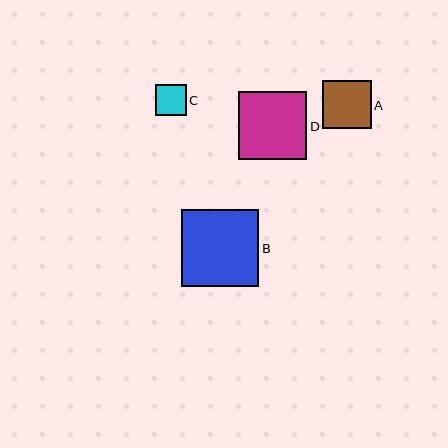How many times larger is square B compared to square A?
Square B is approximately 1.6 times the size of square A.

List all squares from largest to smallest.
From largest to smallest: B, D, A, C.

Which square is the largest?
Square B is the largest with a size of approximately 77 pixels.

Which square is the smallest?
Square C is the smallest with a size of approximately 31 pixels.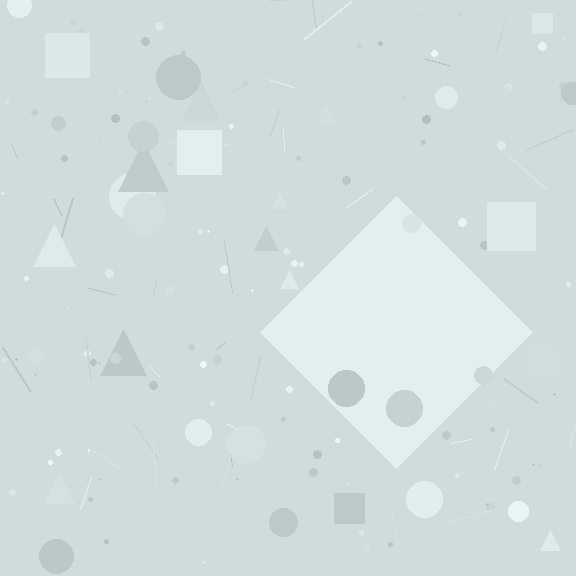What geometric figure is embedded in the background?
A diamond is embedded in the background.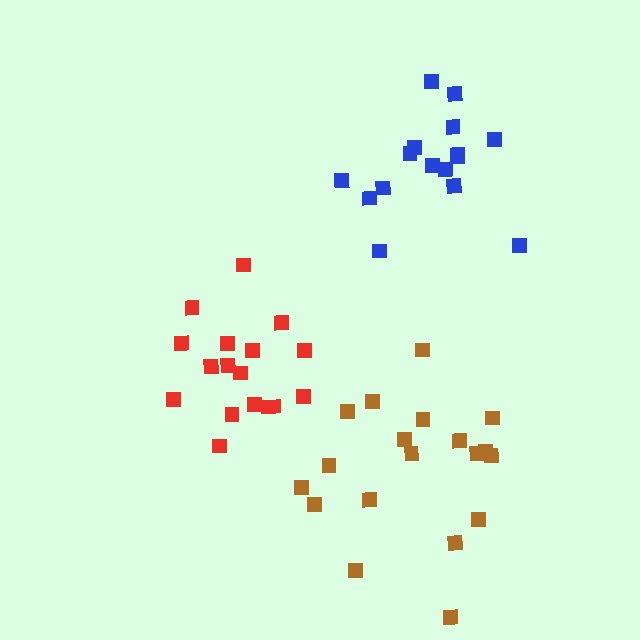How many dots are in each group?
Group 1: 19 dots, Group 2: 17 dots, Group 3: 16 dots (52 total).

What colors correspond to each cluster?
The clusters are colored: brown, red, blue.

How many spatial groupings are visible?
There are 3 spatial groupings.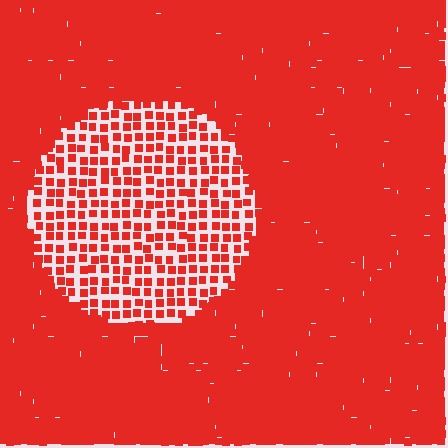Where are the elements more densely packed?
The elements are more densely packed outside the circle boundary.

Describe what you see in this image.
The image contains small red elements arranged at two different densities. A circle-shaped region is visible where the elements are less densely packed than the surrounding area.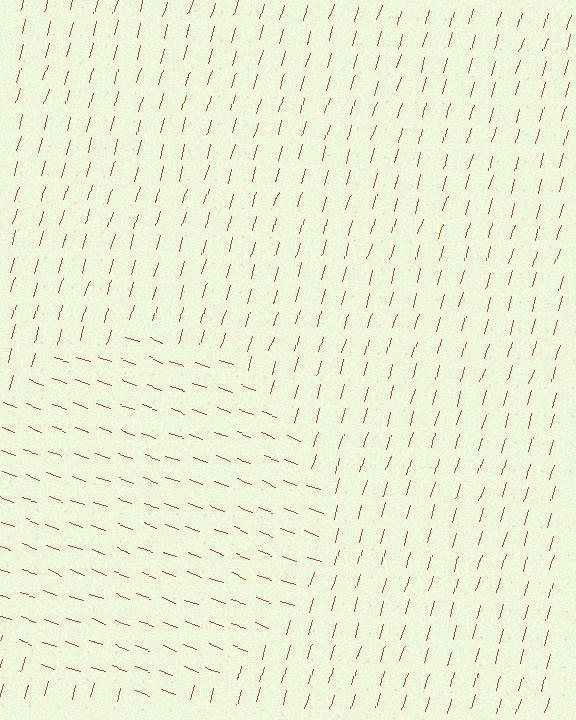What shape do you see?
I see a circle.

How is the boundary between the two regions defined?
The boundary is defined purely by a change in line orientation (approximately 86 degrees difference). All lines are the same color and thickness.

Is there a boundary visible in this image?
Yes, there is a texture boundary formed by a change in line orientation.